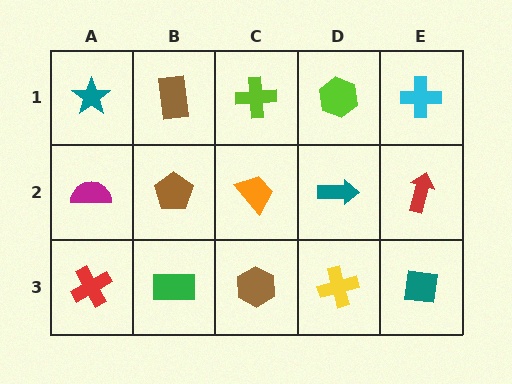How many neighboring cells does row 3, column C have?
3.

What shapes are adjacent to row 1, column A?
A magenta semicircle (row 2, column A), a brown rectangle (row 1, column B).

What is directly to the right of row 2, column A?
A brown pentagon.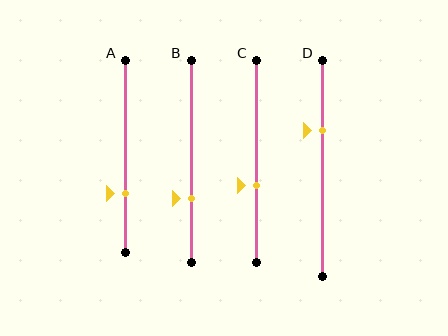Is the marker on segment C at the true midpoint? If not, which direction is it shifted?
No, the marker on segment C is shifted downward by about 12% of the segment length.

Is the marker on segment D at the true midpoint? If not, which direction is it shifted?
No, the marker on segment D is shifted upward by about 18% of the segment length.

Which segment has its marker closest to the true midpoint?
Segment C has its marker closest to the true midpoint.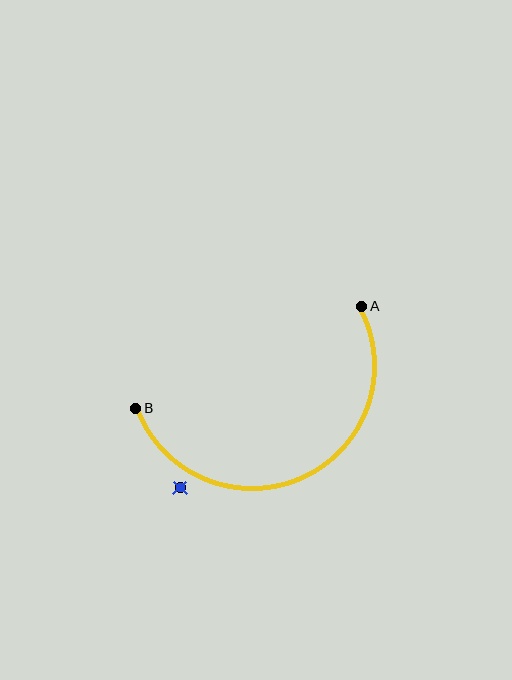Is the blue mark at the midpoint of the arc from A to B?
No — the blue mark does not lie on the arc at all. It sits slightly outside the curve.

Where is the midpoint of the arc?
The arc midpoint is the point on the curve farthest from the straight line joining A and B. It sits below that line.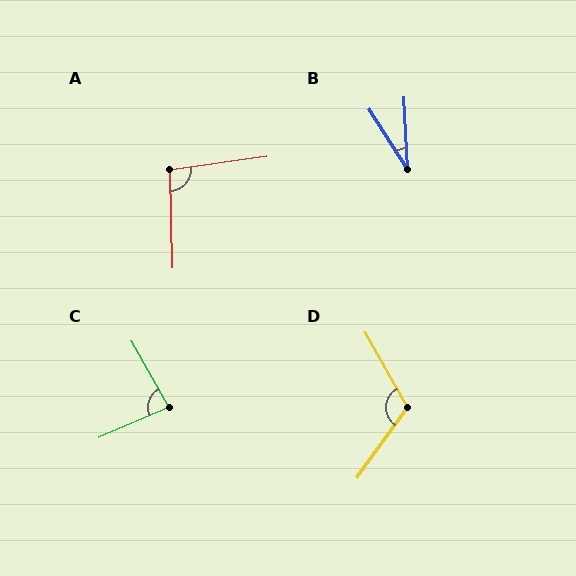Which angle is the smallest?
B, at approximately 30 degrees.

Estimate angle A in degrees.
Approximately 96 degrees.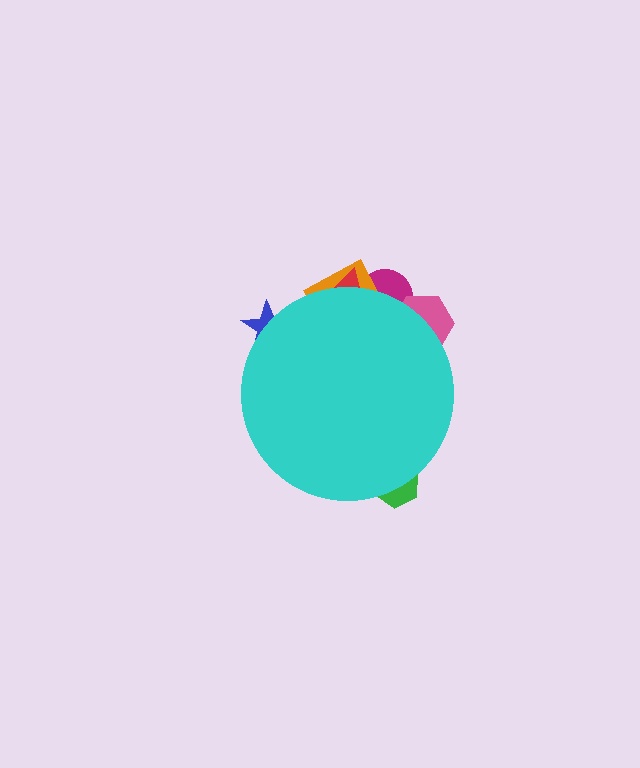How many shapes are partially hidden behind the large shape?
6 shapes are partially hidden.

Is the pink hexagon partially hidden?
Yes, the pink hexagon is partially hidden behind the cyan circle.